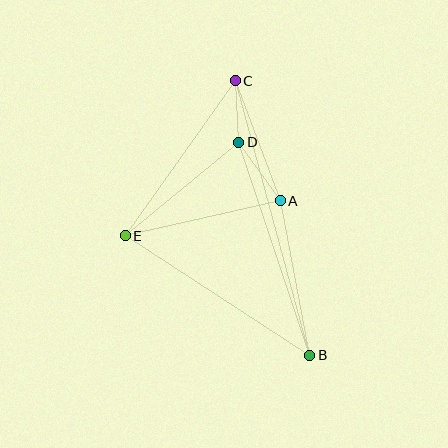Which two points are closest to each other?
Points C and D are closest to each other.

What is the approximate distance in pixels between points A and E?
The distance between A and E is approximately 159 pixels.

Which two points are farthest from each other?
Points B and C are farthest from each other.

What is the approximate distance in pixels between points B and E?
The distance between B and E is approximately 220 pixels.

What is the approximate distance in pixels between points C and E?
The distance between C and E is approximately 190 pixels.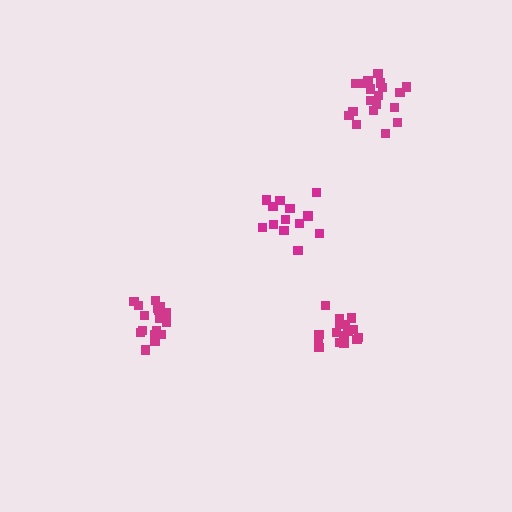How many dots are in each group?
Group 1: 14 dots, Group 2: 19 dots, Group 3: 16 dots, Group 4: 20 dots (69 total).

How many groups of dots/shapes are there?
There are 4 groups.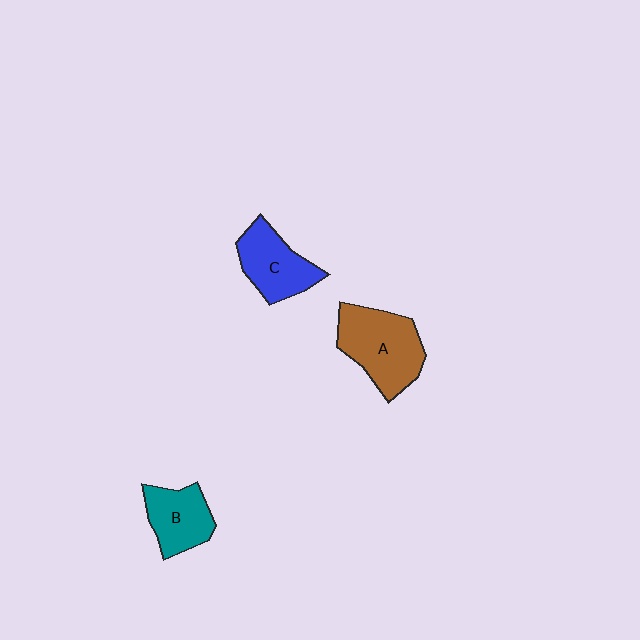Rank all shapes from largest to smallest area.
From largest to smallest: A (brown), C (blue), B (teal).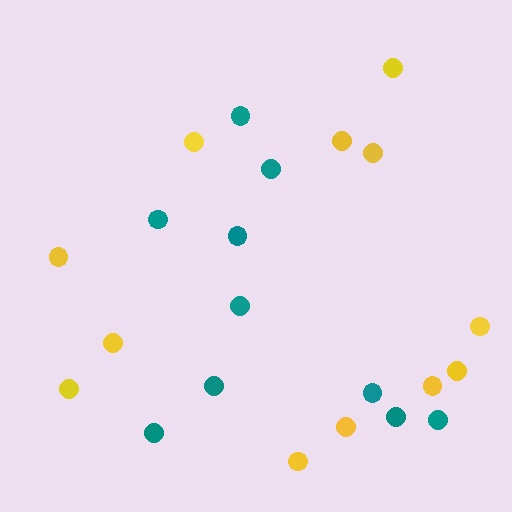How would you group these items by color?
There are 2 groups: one group of teal circles (10) and one group of yellow circles (12).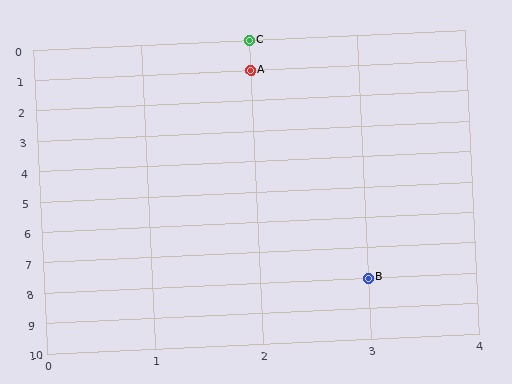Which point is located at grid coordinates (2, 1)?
Point A is at (2, 1).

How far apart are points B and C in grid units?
Points B and C are 1 column and 8 rows apart (about 8.1 grid units diagonally).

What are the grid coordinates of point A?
Point A is at grid coordinates (2, 1).